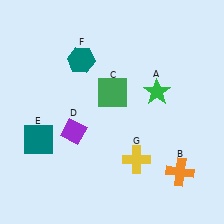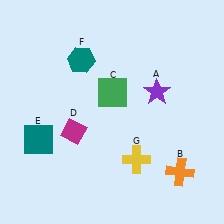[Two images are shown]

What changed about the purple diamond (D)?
In Image 1, D is purple. In Image 2, it changed to magenta.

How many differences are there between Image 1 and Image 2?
There are 2 differences between the two images.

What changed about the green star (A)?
In Image 1, A is green. In Image 2, it changed to purple.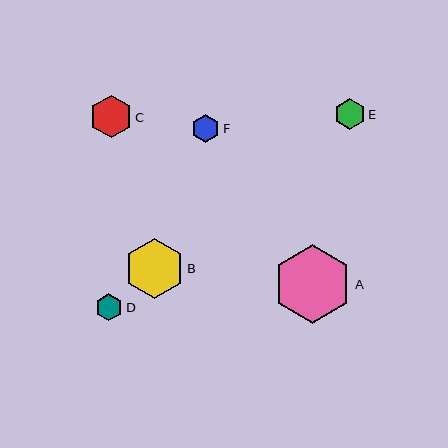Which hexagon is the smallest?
Hexagon D is the smallest with a size of approximately 27 pixels.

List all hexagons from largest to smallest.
From largest to smallest: A, B, C, E, F, D.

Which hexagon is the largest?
Hexagon A is the largest with a size of approximately 79 pixels.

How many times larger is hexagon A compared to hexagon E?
Hexagon A is approximately 2.5 times the size of hexagon E.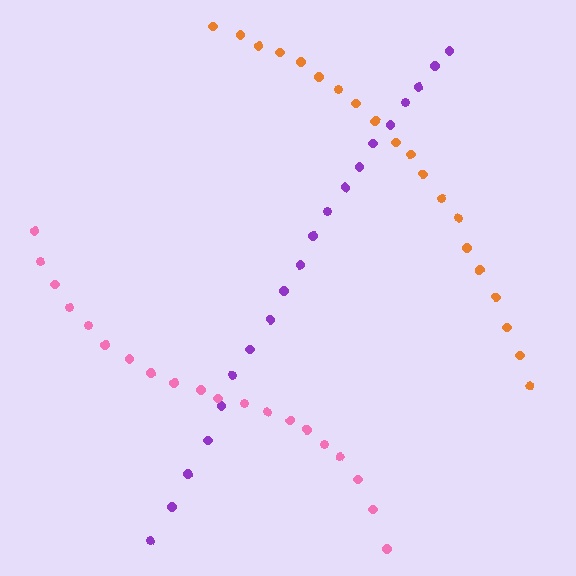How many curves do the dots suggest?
There are 3 distinct paths.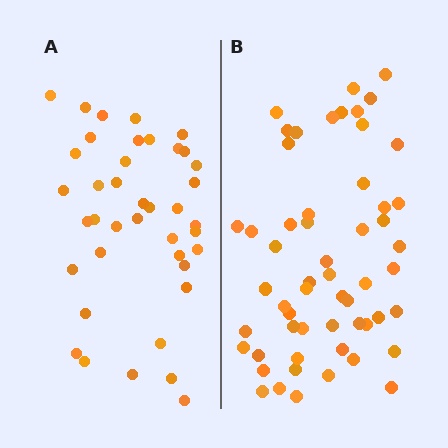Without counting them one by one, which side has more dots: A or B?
Region B (the right region) has more dots.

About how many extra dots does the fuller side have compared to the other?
Region B has approximately 15 more dots than region A.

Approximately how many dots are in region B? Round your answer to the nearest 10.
About 60 dots. (The exact count is 56, which rounds to 60.)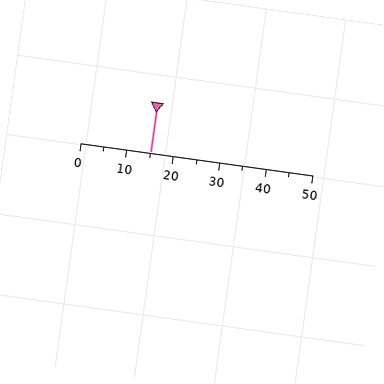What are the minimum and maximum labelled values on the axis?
The axis runs from 0 to 50.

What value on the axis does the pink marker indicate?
The marker indicates approximately 15.